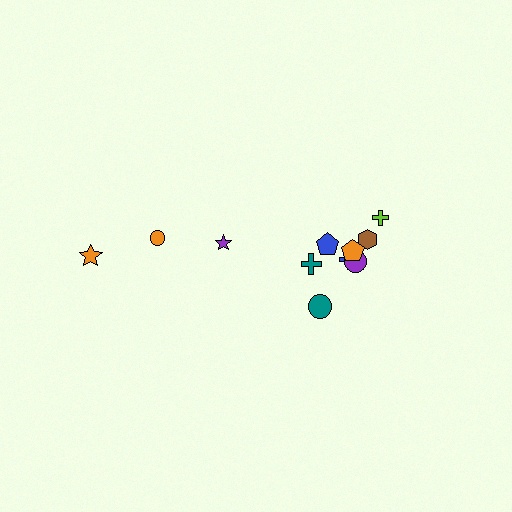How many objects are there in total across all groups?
There are 11 objects.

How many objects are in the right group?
There are 8 objects.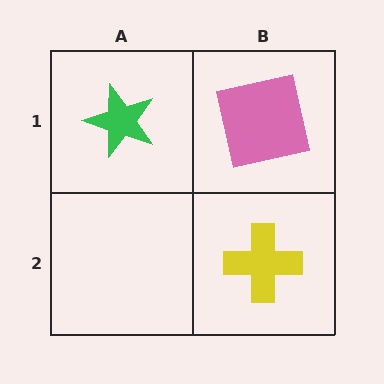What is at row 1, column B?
A pink square.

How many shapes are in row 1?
2 shapes.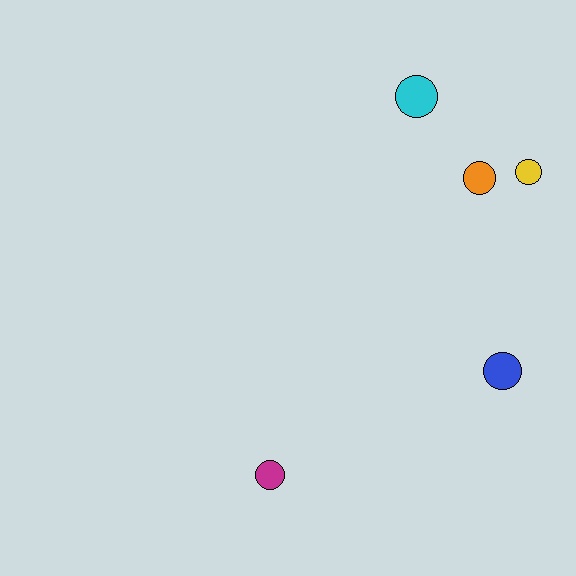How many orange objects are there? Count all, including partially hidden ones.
There is 1 orange object.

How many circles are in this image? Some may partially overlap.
There are 5 circles.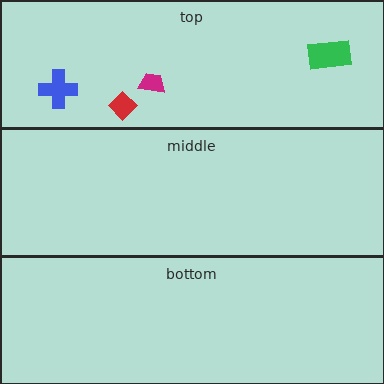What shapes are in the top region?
The blue cross, the green rectangle, the magenta trapezoid, the red diamond.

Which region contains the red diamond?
The top region.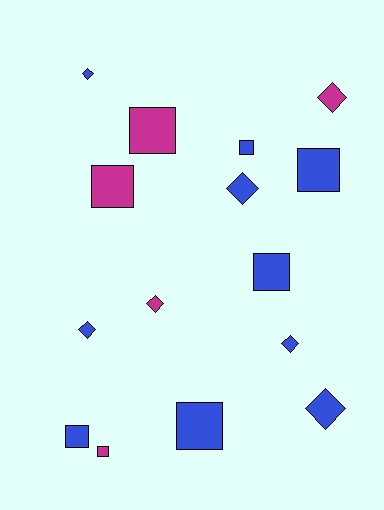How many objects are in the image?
There are 15 objects.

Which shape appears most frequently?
Square, with 8 objects.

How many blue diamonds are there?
There are 5 blue diamonds.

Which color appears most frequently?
Blue, with 10 objects.